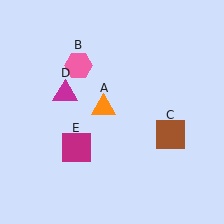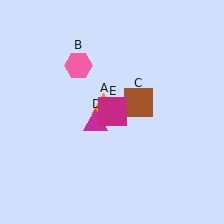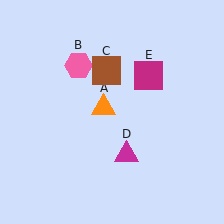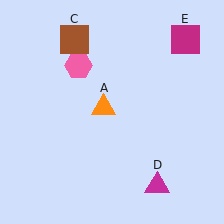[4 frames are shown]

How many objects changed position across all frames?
3 objects changed position: brown square (object C), magenta triangle (object D), magenta square (object E).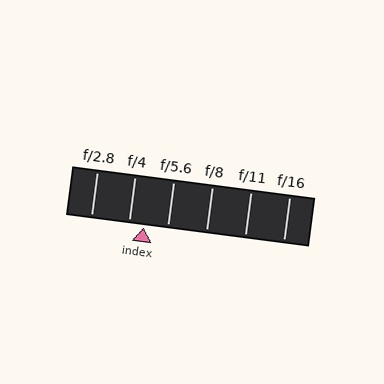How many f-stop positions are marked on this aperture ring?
There are 6 f-stop positions marked.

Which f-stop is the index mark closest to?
The index mark is closest to f/4.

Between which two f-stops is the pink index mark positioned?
The index mark is between f/4 and f/5.6.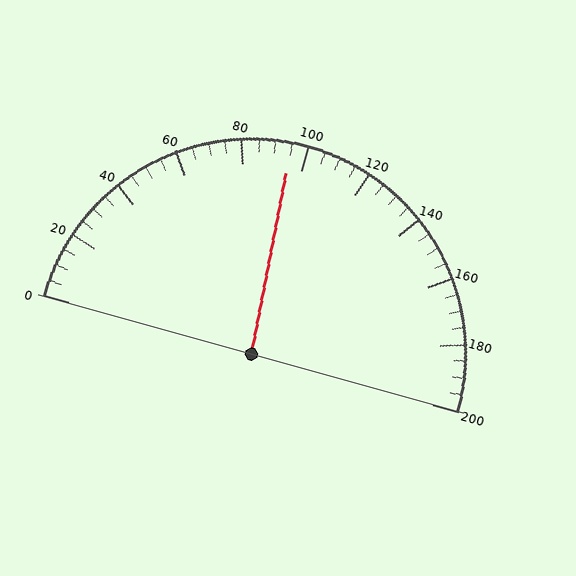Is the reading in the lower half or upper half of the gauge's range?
The reading is in the lower half of the range (0 to 200).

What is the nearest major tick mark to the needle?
The nearest major tick mark is 100.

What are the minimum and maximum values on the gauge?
The gauge ranges from 0 to 200.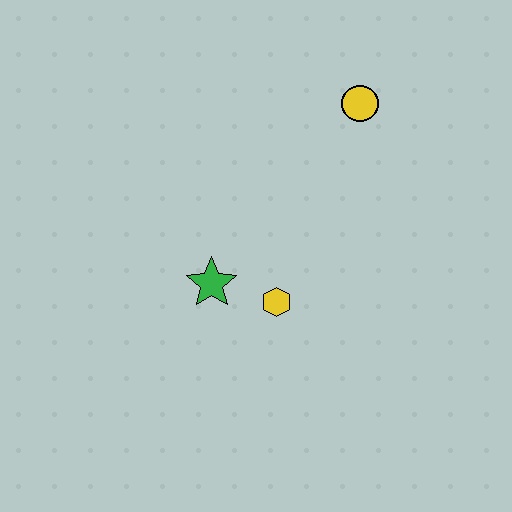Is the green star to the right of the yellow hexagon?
No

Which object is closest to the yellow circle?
The yellow hexagon is closest to the yellow circle.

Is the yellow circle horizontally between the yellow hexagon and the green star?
No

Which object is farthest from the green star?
The yellow circle is farthest from the green star.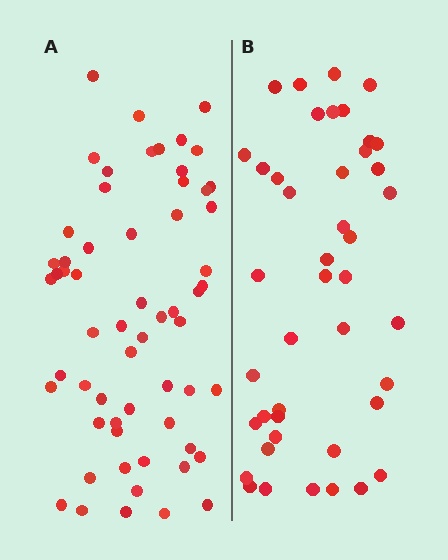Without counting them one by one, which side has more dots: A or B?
Region A (the left region) has more dots.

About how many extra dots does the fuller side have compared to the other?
Region A has approximately 15 more dots than region B.